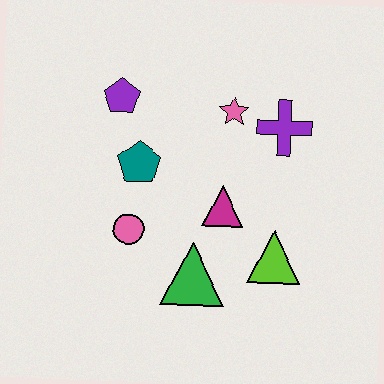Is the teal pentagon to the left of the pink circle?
No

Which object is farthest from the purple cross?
The pink circle is farthest from the purple cross.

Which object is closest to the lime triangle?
The magenta triangle is closest to the lime triangle.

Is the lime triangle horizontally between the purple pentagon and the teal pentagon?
No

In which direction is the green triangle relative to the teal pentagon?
The green triangle is below the teal pentagon.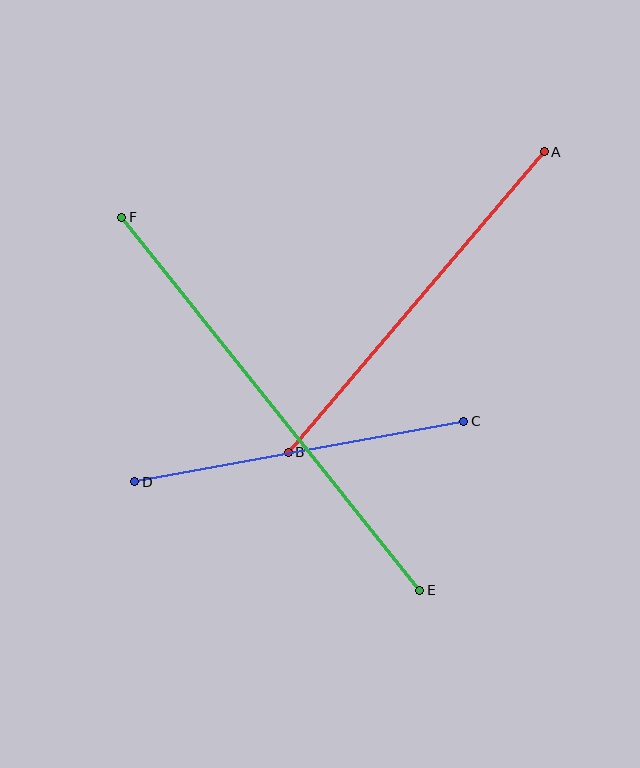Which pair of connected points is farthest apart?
Points E and F are farthest apart.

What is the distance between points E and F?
The distance is approximately 478 pixels.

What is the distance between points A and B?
The distance is approximately 395 pixels.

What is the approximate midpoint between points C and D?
The midpoint is at approximately (299, 451) pixels.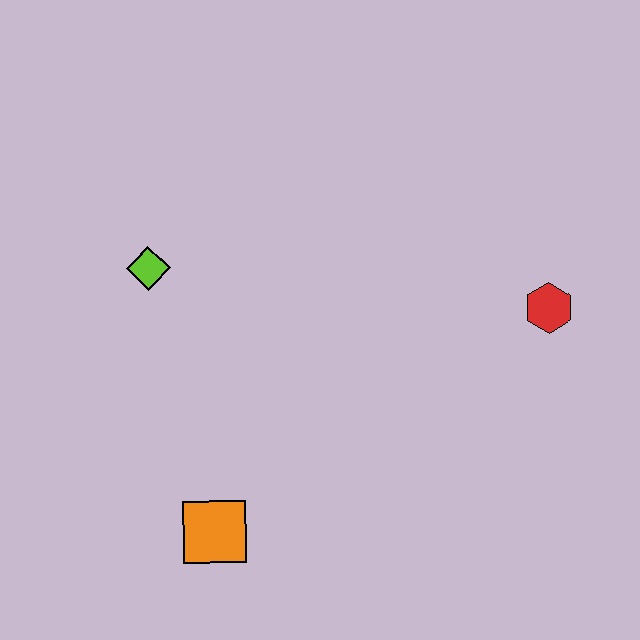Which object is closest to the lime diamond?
The orange square is closest to the lime diamond.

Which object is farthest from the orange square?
The red hexagon is farthest from the orange square.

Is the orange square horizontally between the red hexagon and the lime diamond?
Yes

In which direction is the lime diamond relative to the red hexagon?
The lime diamond is to the left of the red hexagon.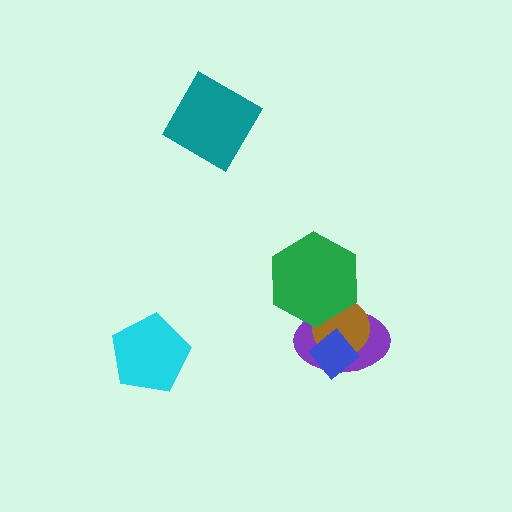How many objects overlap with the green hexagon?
2 objects overlap with the green hexagon.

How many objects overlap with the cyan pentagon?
0 objects overlap with the cyan pentagon.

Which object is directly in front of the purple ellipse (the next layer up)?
The brown circle is directly in front of the purple ellipse.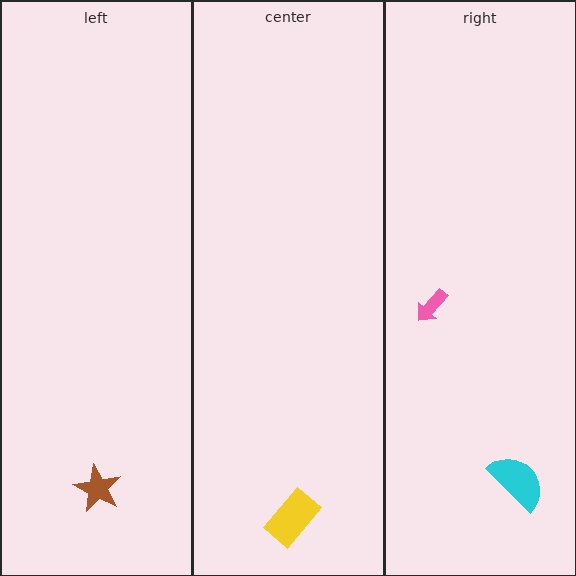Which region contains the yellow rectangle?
The center region.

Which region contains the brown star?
The left region.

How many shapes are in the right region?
2.